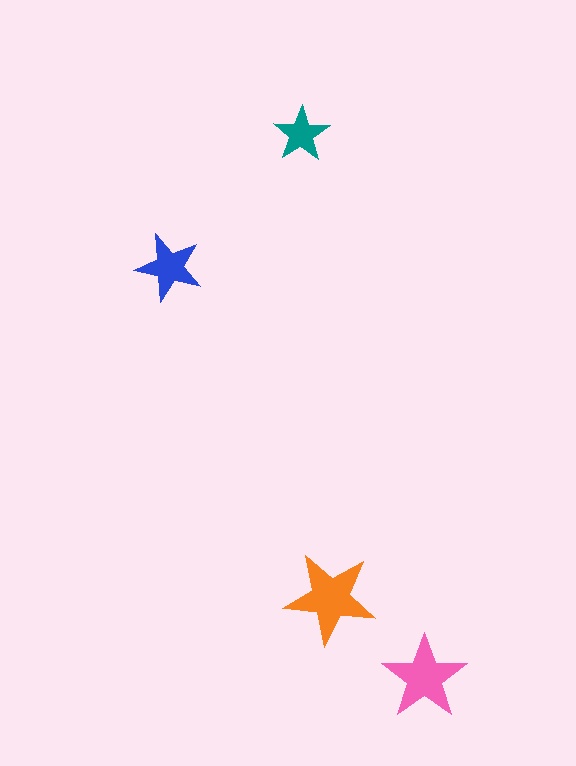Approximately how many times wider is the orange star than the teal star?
About 1.5 times wider.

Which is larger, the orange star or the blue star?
The orange one.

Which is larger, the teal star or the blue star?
The blue one.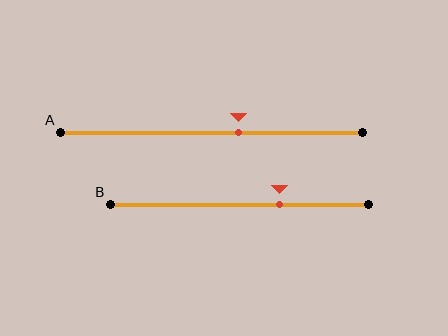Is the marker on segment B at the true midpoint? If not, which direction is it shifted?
No, the marker on segment B is shifted to the right by about 15% of the segment length.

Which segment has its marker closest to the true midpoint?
Segment A has its marker closest to the true midpoint.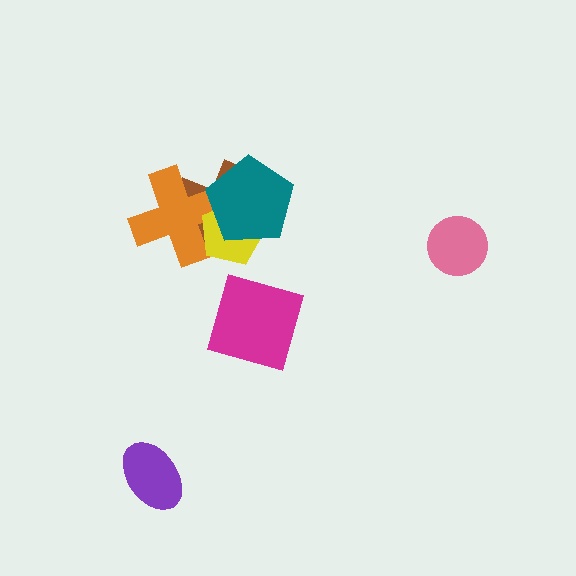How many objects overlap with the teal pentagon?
3 objects overlap with the teal pentagon.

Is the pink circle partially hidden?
No, no other shape covers it.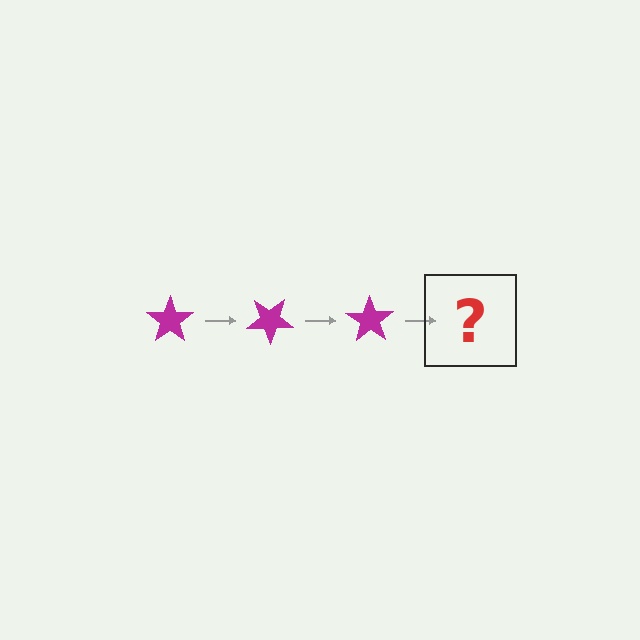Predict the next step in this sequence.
The next step is a magenta star rotated 105 degrees.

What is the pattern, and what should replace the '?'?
The pattern is that the star rotates 35 degrees each step. The '?' should be a magenta star rotated 105 degrees.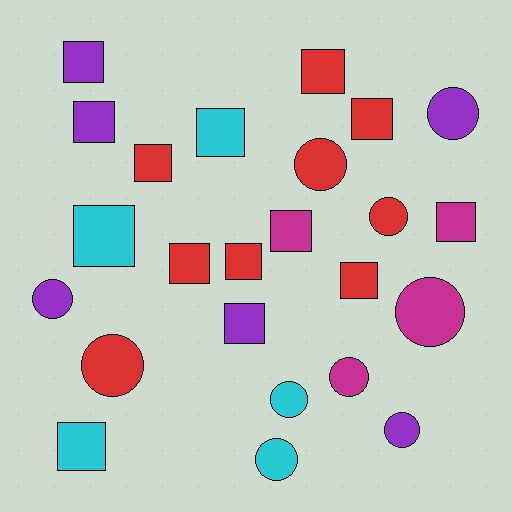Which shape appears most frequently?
Square, with 14 objects.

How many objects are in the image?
There are 24 objects.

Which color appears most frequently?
Red, with 9 objects.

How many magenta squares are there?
There are 2 magenta squares.